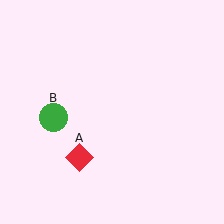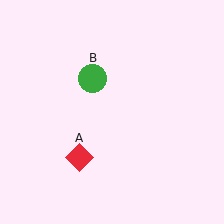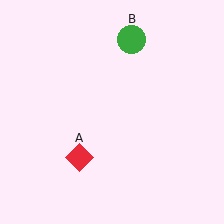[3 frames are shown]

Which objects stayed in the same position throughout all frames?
Red diamond (object A) remained stationary.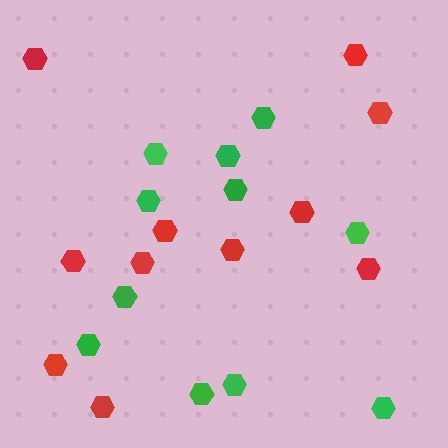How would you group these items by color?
There are 2 groups: one group of green hexagons (11) and one group of red hexagons (11).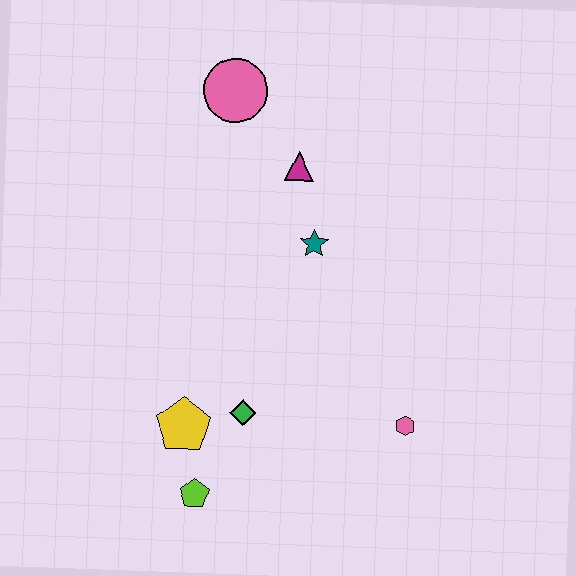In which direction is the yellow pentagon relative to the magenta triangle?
The yellow pentagon is below the magenta triangle.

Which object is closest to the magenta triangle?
The teal star is closest to the magenta triangle.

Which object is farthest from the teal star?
The lime pentagon is farthest from the teal star.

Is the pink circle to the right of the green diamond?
No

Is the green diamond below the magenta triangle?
Yes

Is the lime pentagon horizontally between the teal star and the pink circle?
No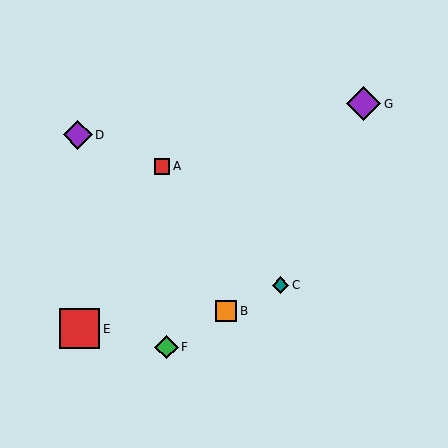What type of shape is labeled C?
Shape C is a teal diamond.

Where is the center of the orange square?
The center of the orange square is at (226, 311).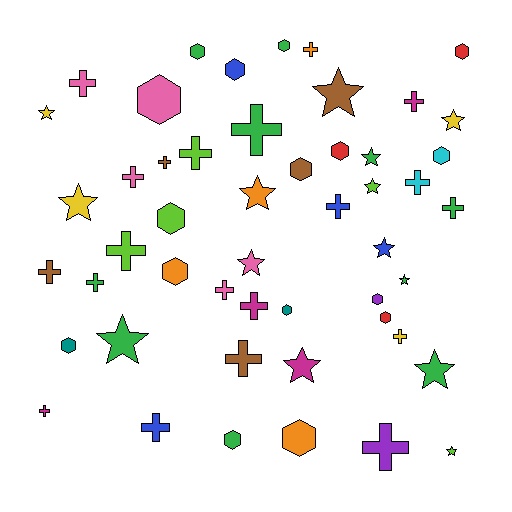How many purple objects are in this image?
There are 2 purple objects.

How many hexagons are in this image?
There are 16 hexagons.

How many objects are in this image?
There are 50 objects.